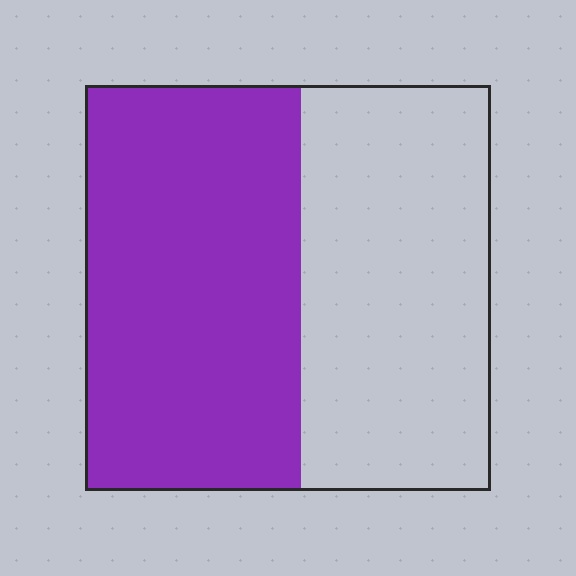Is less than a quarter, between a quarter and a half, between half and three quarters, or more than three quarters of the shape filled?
Between half and three quarters.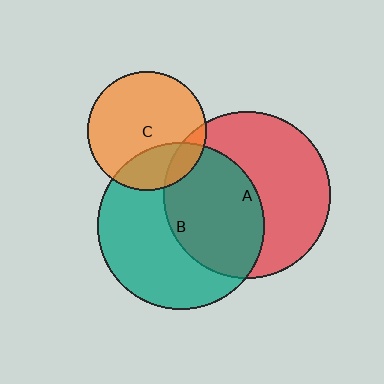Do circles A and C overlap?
Yes.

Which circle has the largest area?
Circle B (teal).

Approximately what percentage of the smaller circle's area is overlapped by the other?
Approximately 10%.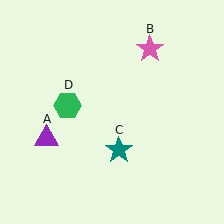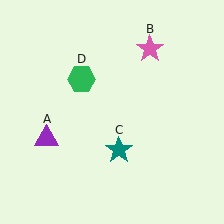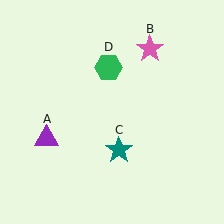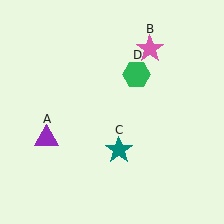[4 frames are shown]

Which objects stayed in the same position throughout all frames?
Purple triangle (object A) and pink star (object B) and teal star (object C) remained stationary.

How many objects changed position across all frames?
1 object changed position: green hexagon (object D).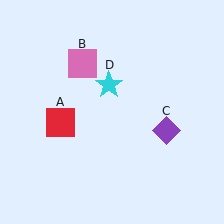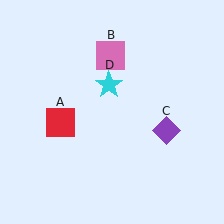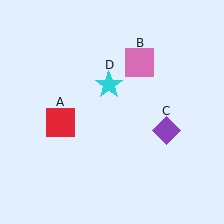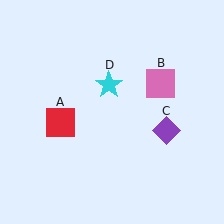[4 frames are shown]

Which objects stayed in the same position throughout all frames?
Red square (object A) and purple diamond (object C) and cyan star (object D) remained stationary.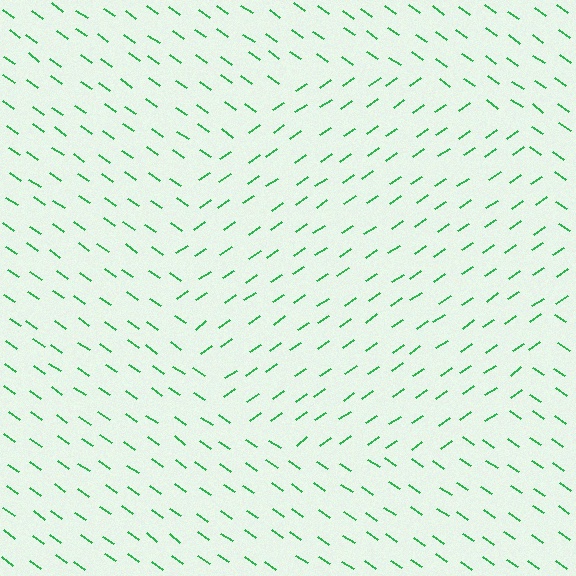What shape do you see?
I see a circle.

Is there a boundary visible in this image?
Yes, there is a texture boundary formed by a change in line orientation.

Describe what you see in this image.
The image is filled with small green line segments. A circle region in the image has lines oriented differently from the surrounding lines, creating a visible texture boundary.